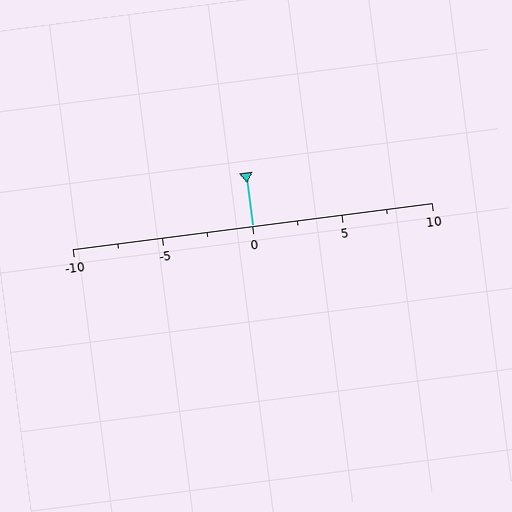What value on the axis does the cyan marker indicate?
The marker indicates approximately 0.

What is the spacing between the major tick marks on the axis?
The major ticks are spaced 5 apart.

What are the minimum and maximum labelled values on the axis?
The axis runs from -10 to 10.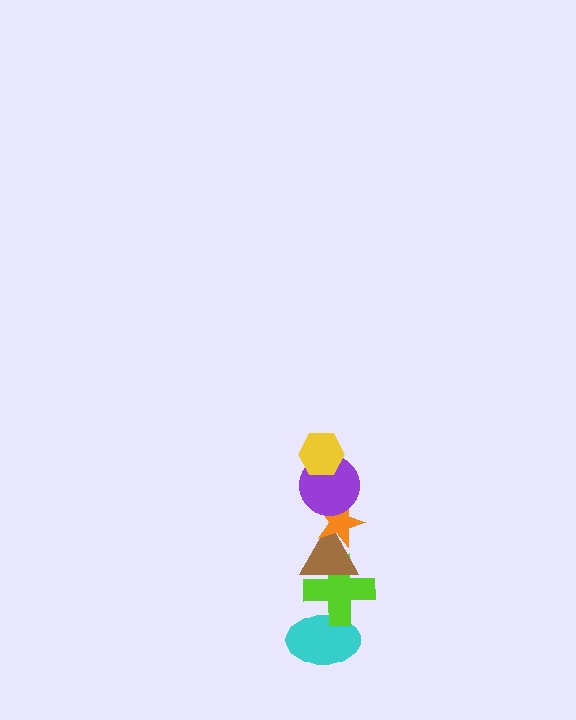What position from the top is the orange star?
The orange star is 3rd from the top.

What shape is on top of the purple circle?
The yellow hexagon is on top of the purple circle.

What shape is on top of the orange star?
The purple circle is on top of the orange star.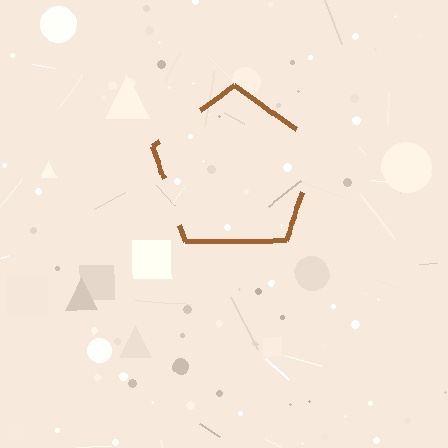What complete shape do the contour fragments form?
The contour fragments form a pentagon.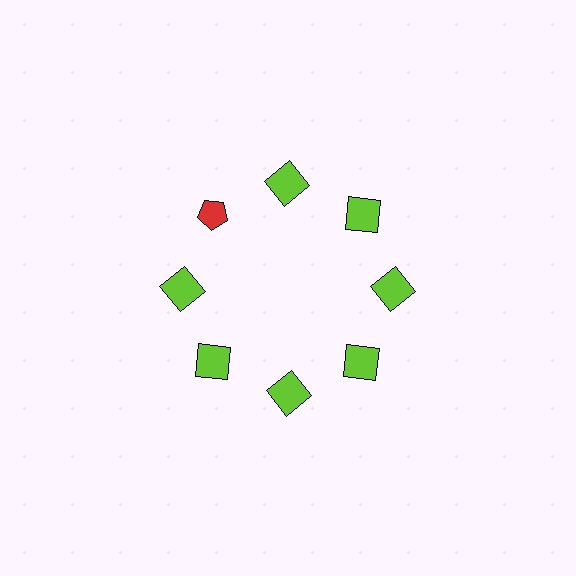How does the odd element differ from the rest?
It differs in both color (red instead of lime) and shape (pentagon instead of square).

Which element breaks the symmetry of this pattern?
The red pentagon at roughly the 10 o'clock position breaks the symmetry. All other shapes are lime squares.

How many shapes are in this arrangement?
There are 8 shapes arranged in a ring pattern.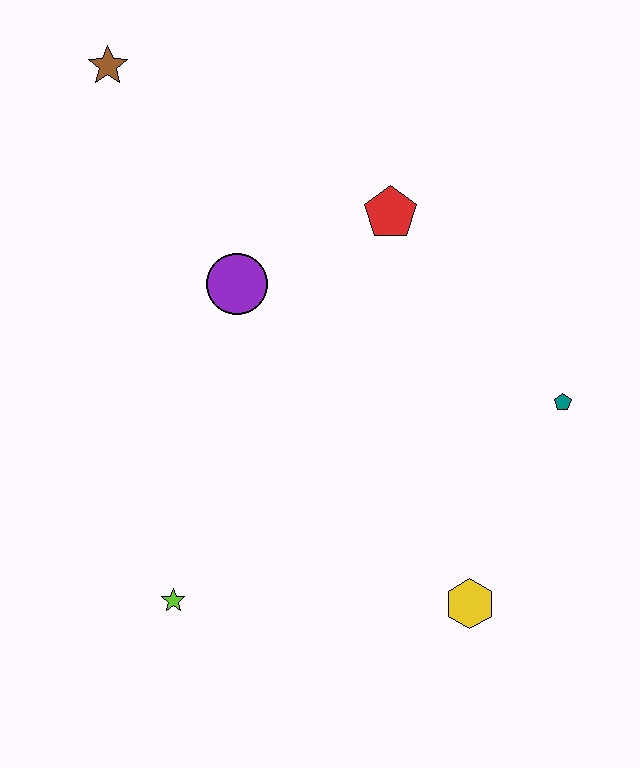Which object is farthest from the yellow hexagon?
The brown star is farthest from the yellow hexagon.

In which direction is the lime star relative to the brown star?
The lime star is below the brown star.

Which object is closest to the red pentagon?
The purple circle is closest to the red pentagon.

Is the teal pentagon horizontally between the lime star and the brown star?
No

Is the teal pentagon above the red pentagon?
No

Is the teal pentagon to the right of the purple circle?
Yes